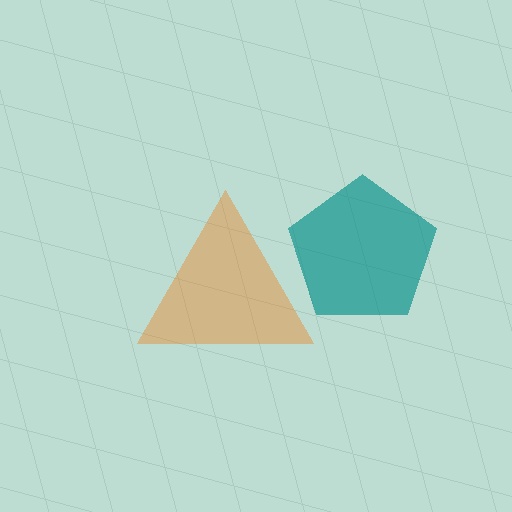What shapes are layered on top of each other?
The layered shapes are: an orange triangle, a teal pentagon.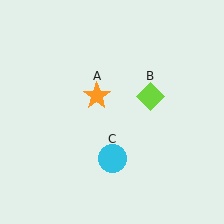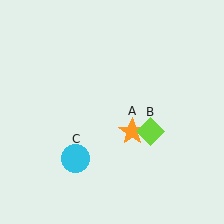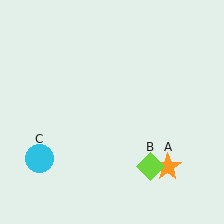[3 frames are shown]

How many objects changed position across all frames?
3 objects changed position: orange star (object A), lime diamond (object B), cyan circle (object C).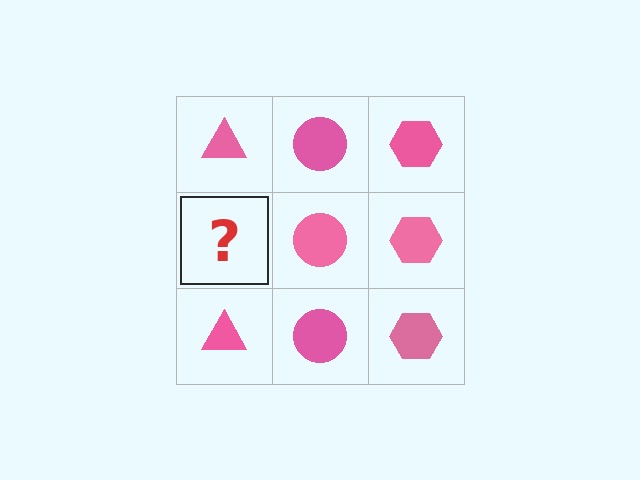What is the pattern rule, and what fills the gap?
The rule is that each column has a consistent shape. The gap should be filled with a pink triangle.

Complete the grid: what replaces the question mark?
The question mark should be replaced with a pink triangle.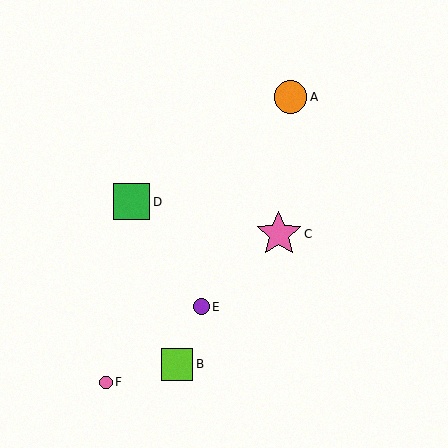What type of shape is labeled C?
Shape C is a pink star.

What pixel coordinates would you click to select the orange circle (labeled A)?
Click at (290, 97) to select the orange circle A.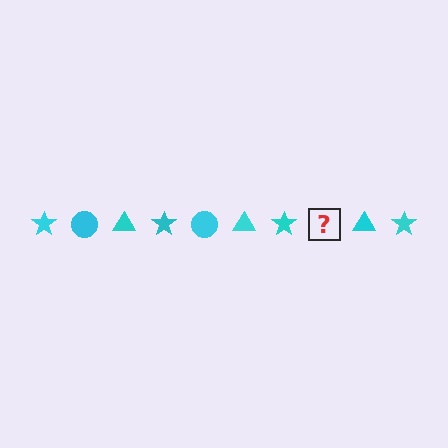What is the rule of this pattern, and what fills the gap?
The rule is that the pattern cycles through star, circle, triangle shapes in cyan. The gap should be filled with a cyan circle.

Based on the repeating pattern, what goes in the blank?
The blank should be a cyan circle.